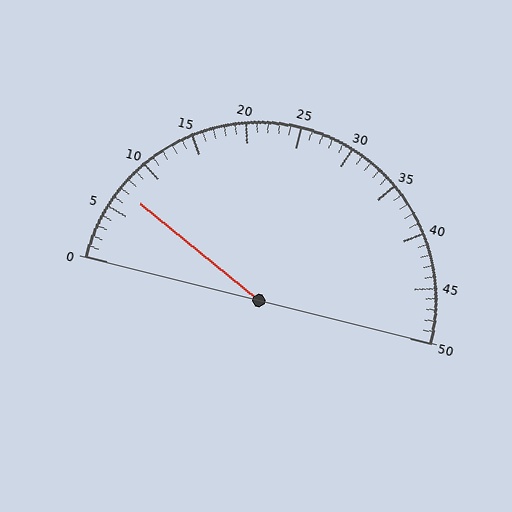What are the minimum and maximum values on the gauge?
The gauge ranges from 0 to 50.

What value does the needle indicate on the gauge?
The needle indicates approximately 7.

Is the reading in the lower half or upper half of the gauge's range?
The reading is in the lower half of the range (0 to 50).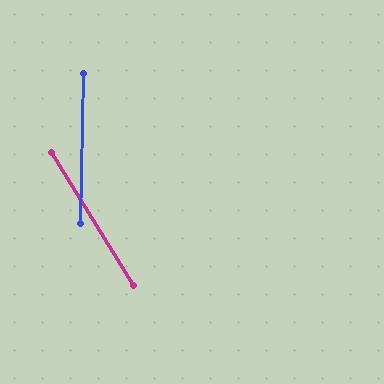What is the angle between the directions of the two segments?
Approximately 33 degrees.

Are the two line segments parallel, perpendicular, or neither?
Neither parallel nor perpendicular — they differ by about 33°.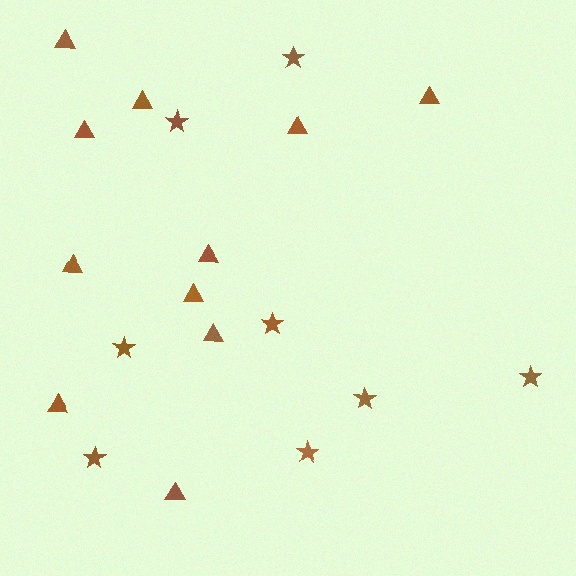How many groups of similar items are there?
There are 2 groups: one group of triangles (11) and one group of stars (8).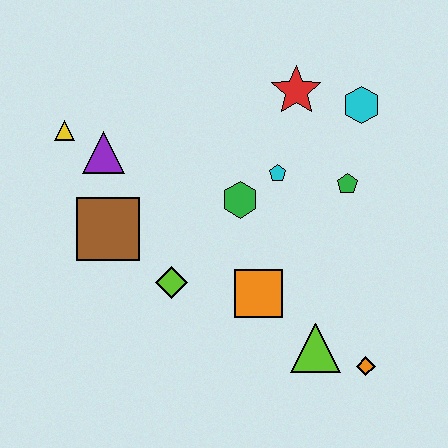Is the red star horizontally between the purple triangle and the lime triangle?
Yes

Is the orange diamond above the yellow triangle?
No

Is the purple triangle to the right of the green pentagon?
No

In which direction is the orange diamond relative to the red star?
The orange diamond is below the red star.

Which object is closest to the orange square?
The lime triangle is closest to the orange square.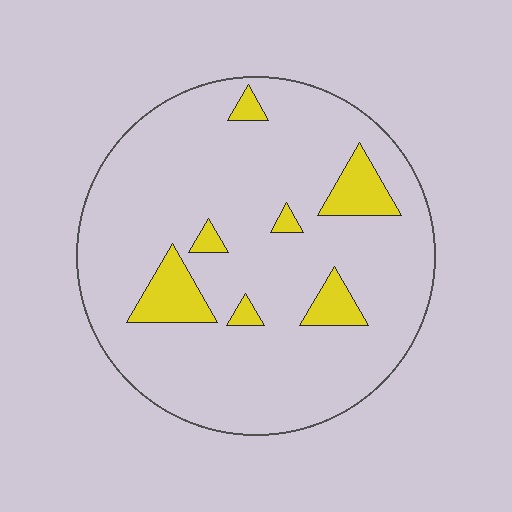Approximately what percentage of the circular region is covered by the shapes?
Approximately 10%.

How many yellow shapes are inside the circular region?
7.